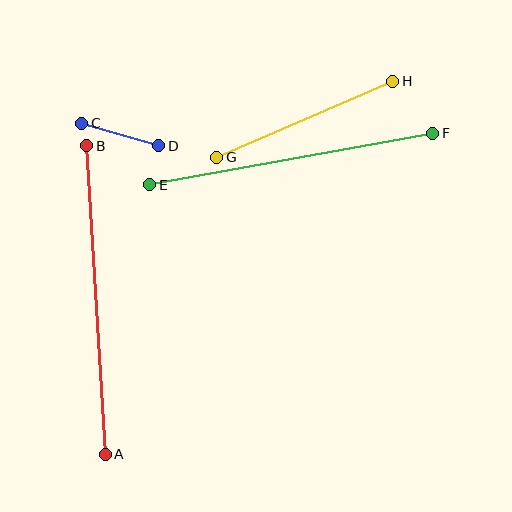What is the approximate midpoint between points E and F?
The midpoint is at approximately (291, 159) pixels.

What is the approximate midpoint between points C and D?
The midpoint is at approximately (120, 135) pixels.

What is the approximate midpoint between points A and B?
The midpoint is at approximately (96, 300) pixels.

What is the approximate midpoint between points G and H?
The midpoint is at approximately (305, 119) pixels.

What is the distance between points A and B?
The distance is approximately 309 pixels.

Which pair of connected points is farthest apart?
Points A and B are farthest apart.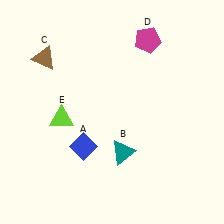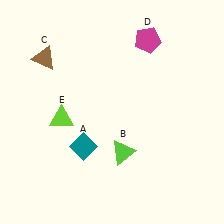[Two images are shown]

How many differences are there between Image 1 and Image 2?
There are 2 differences between the two images.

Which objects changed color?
A changed from blue to teal. B changed from teal to lime.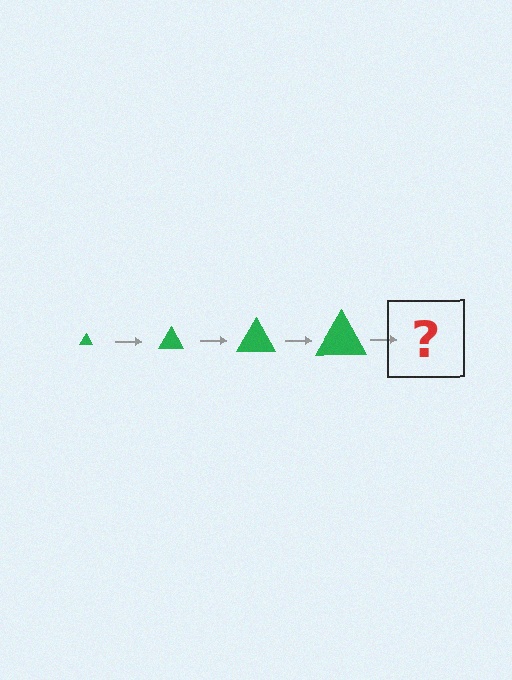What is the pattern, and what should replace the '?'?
The pattern is that the triangle gets progressively larger each step. The '?' should be a green triangle, larger than the previous one.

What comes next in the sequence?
The next element should be a green triangle, larger than the previous one.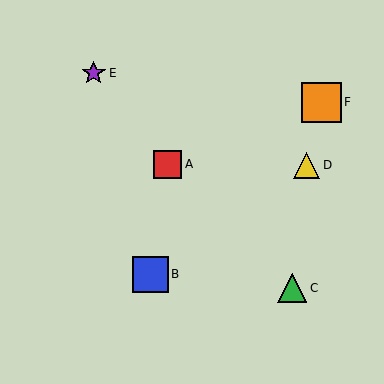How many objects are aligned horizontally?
2 objects (A, D) are aligned horizontally.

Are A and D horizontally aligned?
Yes, both are at y≈164.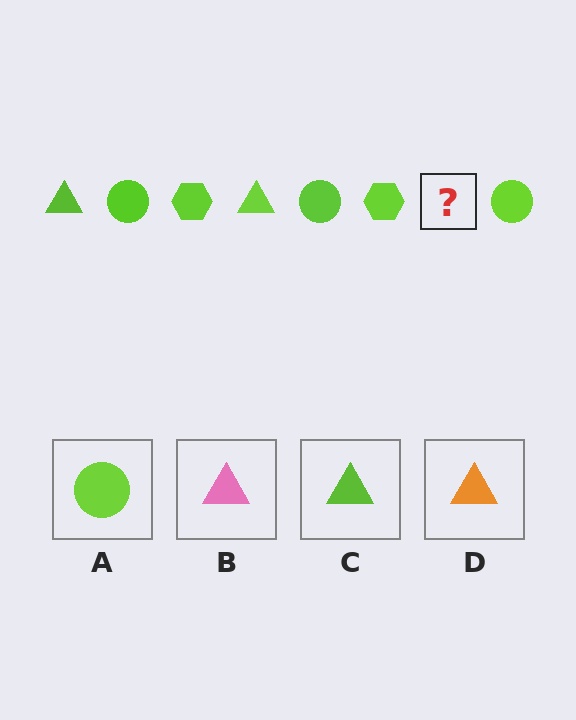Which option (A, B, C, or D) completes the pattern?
C.